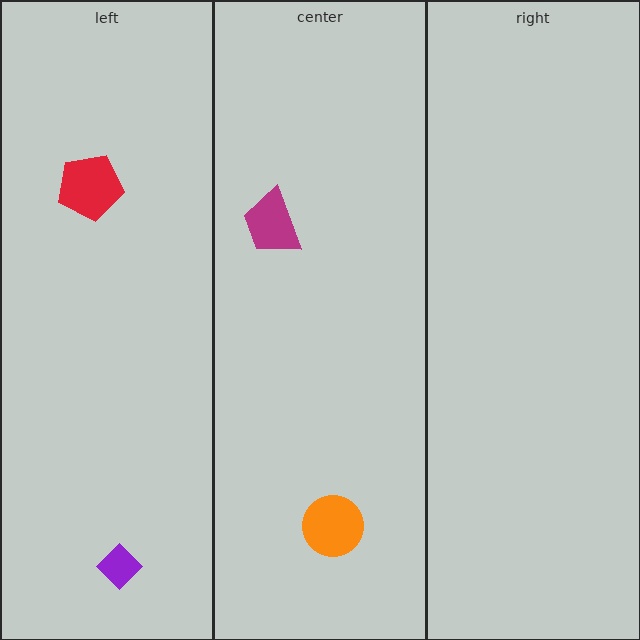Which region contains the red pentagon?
The left region.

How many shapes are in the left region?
2.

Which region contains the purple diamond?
The left region.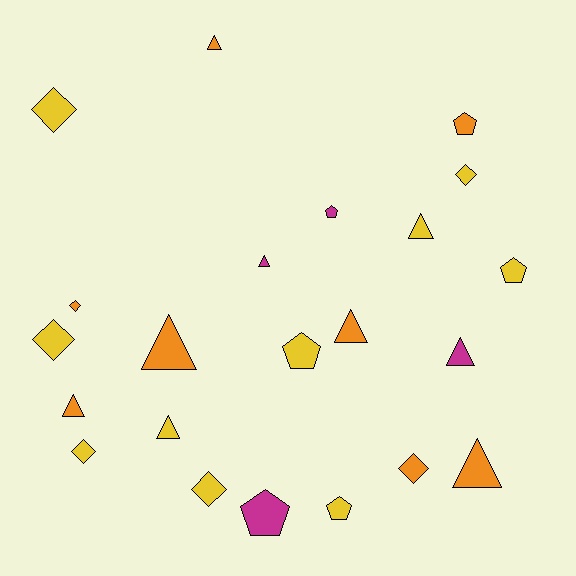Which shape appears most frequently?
Triangle, with 9 objects.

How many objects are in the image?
There are 22 objects.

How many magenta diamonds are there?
There are no magenta diamonds.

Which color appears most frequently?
Yellow, with 10 objects.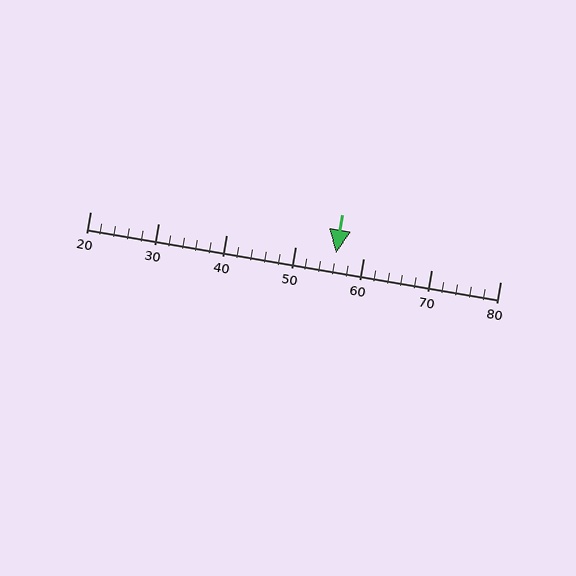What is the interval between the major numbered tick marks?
The major tick marks are spaced 10 units apart.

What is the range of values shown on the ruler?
The ruler shows values from 20 to 80.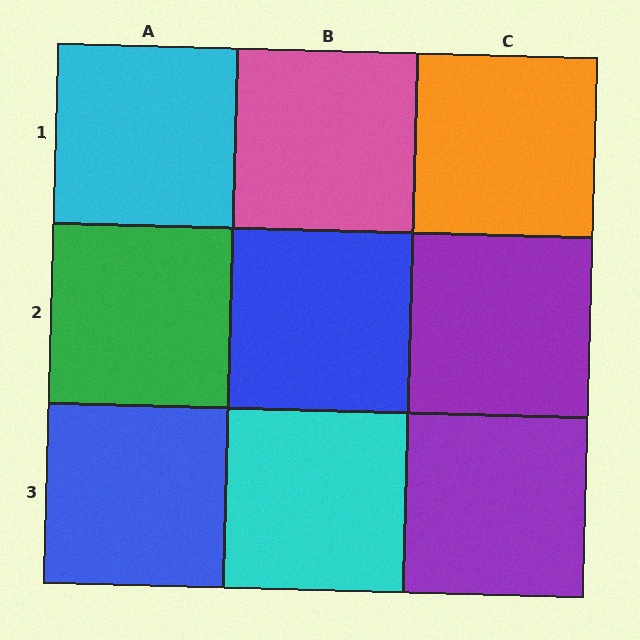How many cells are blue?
2 cells are blue.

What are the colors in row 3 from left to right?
Blue, cyan, purple.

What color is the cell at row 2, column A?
Green.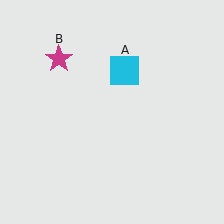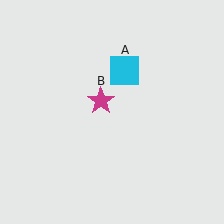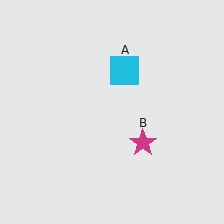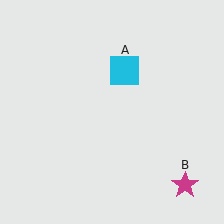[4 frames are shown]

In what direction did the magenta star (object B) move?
The magenta star (object B) moved down and to the right.